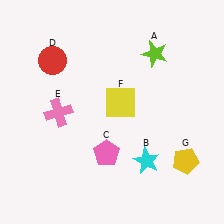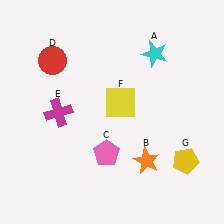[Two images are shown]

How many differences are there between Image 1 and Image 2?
There are 3 differences between the two images.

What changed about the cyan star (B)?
In Image 1, B is cyan. In Image 2, it changed to orange.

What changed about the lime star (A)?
In Image 1, A is lime. In Image 2, it changed to cyan.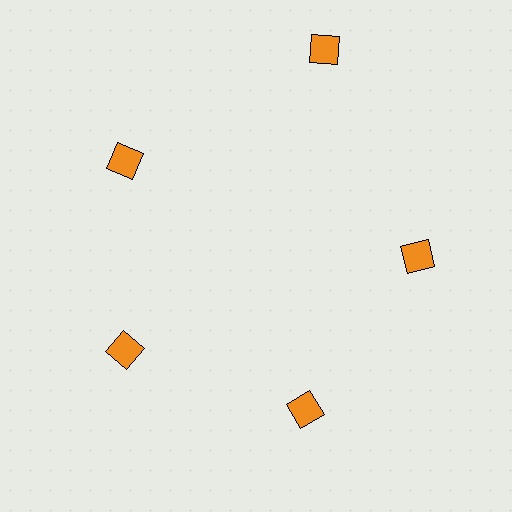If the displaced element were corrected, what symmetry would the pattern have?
It would have 5-fold rotational symmetry — the pattern would map onto itself every 72 degrees.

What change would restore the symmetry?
The symmetry would be restored by moving it inward, back onto the ring so that all 5 diamonds sit at equal angles and equal distance from the center.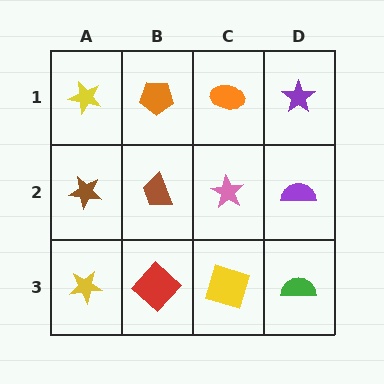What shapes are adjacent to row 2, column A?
A yellow star (row 1, column A), a yellow star (row 3, column A), a brown trapezoid (row 2, column B).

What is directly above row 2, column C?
An orange ellipse.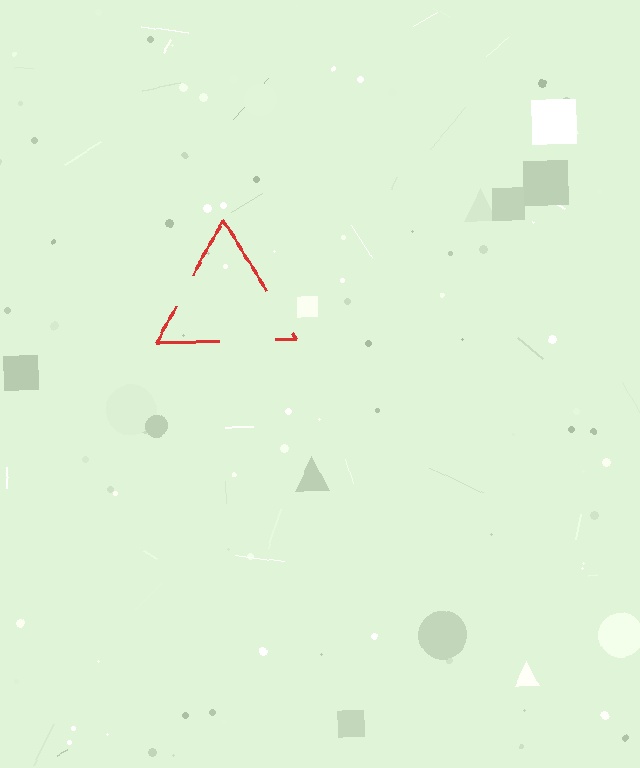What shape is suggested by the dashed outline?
The dashed outline suggests a triangle.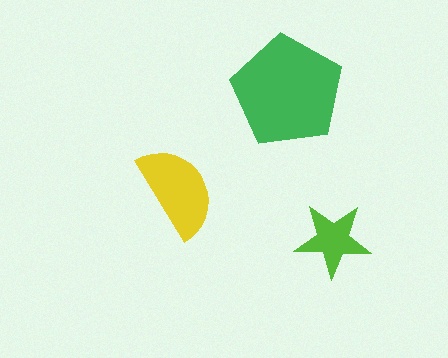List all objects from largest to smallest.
The green pentagon, the yellow semicircle, the lime star.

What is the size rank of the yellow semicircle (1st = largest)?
2nd.